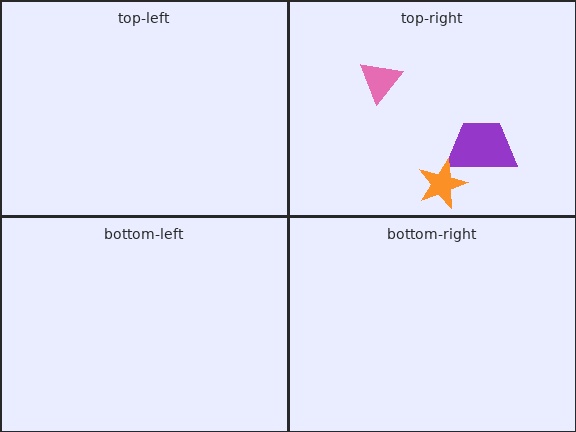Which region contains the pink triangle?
The top-right region.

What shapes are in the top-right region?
The purple trapezoid, the orange star, the pink triangle.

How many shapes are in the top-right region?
3.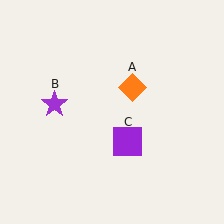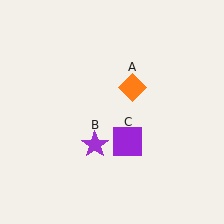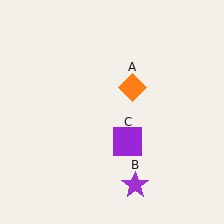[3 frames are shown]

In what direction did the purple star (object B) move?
The purple star (object B) moved down and to the right.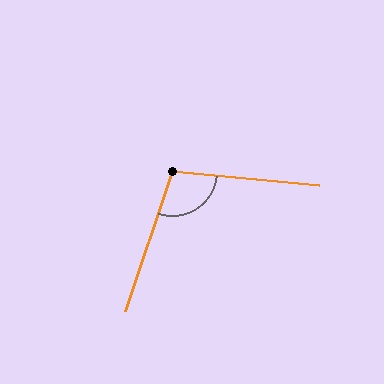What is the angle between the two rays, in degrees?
Approximately 103 degrees.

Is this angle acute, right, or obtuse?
It is obtuse.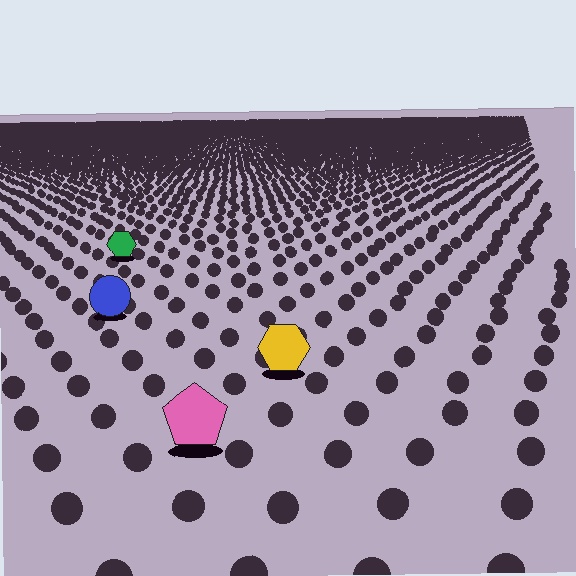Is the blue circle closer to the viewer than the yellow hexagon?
No. The yellow hexagon is closer — you can tell from the texture gradient: the ground texture is coarser near it.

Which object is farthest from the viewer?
The green hexagon is farthest from the viewer. It appears smaller and the ground texture around it is denser.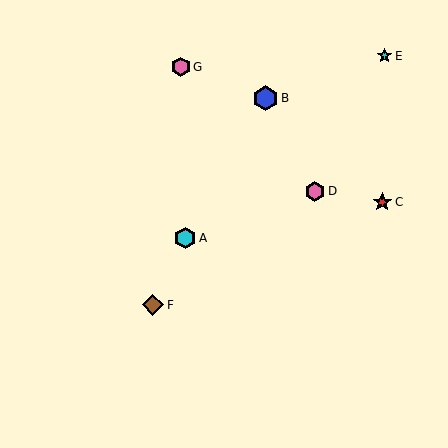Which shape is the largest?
The blue hexagon (labeled B) is the largest.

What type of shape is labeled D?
Shape D is a pink hexagon.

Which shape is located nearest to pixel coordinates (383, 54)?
The cyan star (labeled E) at (384, 56) is nearest to that location.